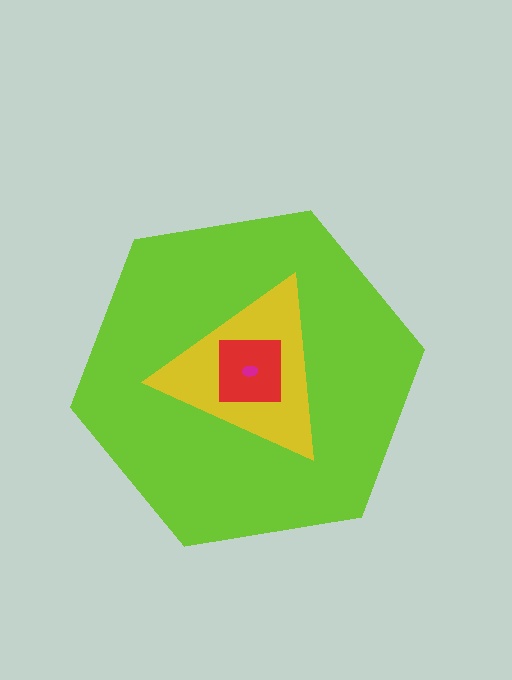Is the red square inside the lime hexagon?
Yes.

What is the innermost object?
The magenta ellipse.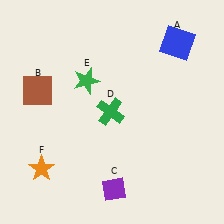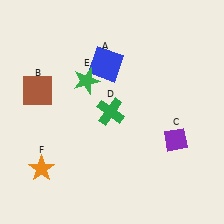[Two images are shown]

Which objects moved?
The objects that moved are: the blue square (A), the purple diamond (C).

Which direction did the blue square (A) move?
The blue square (A) moved left.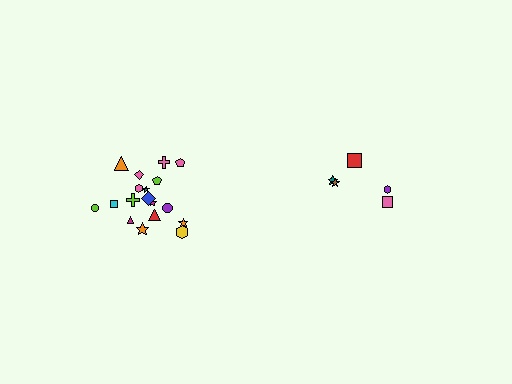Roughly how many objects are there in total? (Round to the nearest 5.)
Roughly 25 objects in total.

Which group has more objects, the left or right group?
The left group.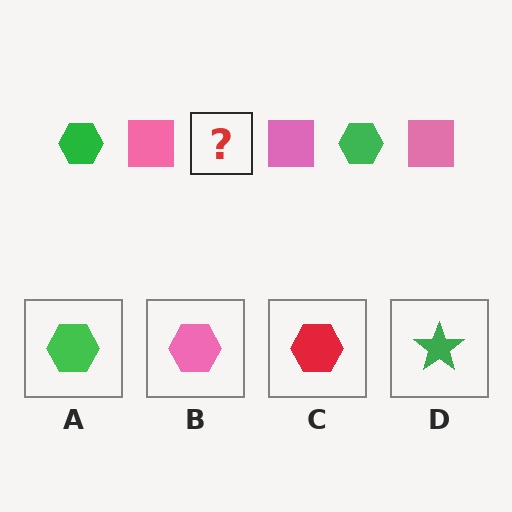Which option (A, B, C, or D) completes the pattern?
A.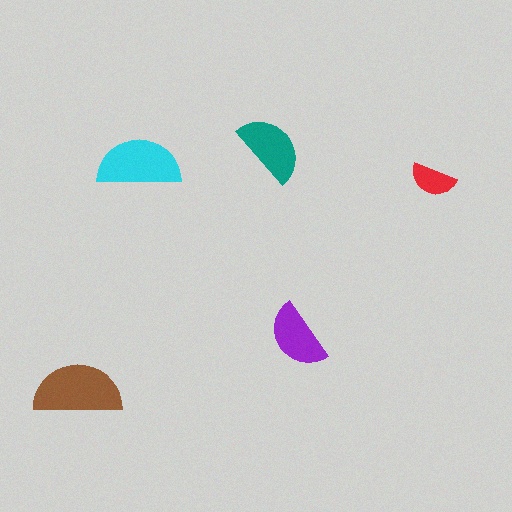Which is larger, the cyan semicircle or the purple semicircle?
The cyan one.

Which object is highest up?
The teal semicircle is topmost.